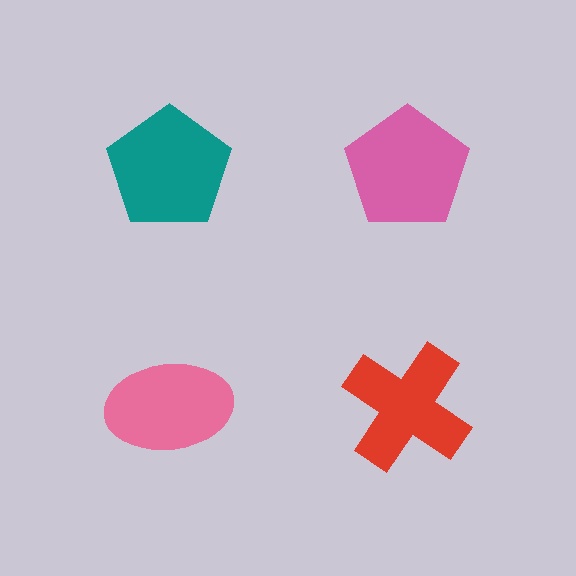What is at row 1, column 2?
A pink pentagon.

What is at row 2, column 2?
A red cross.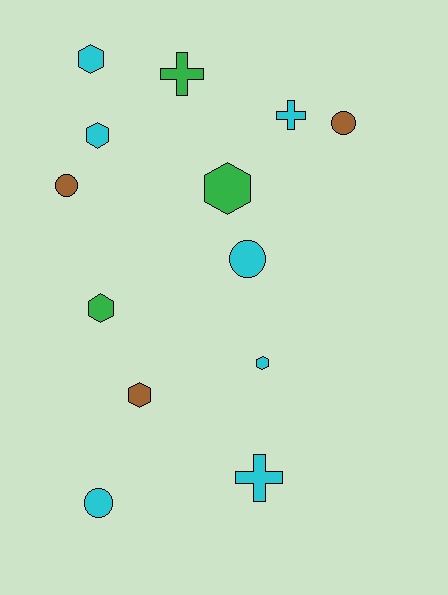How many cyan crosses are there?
There are 2 cyan crosses.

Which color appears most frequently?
Cyan, with 7 objects.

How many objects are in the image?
There are 13 objects.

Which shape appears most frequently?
Hexagon, with 6 objects.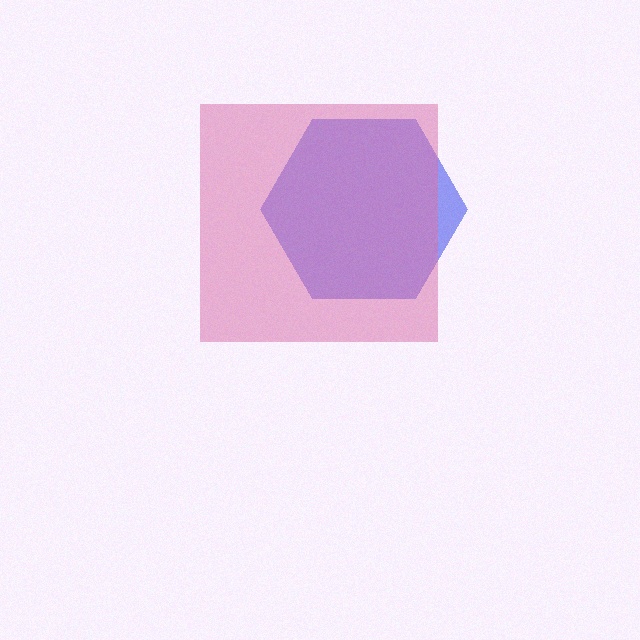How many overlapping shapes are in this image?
There are 2 overlapping shapes in the image.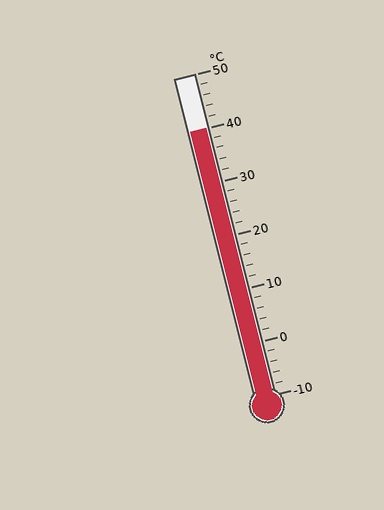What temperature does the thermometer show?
The thermometer shows approximately 40°C.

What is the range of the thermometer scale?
The thermometer scale ranges from -10°C to 50°C.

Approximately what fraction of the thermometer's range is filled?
The thermometer is filled to approximately 85% of its range.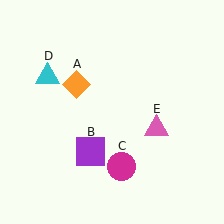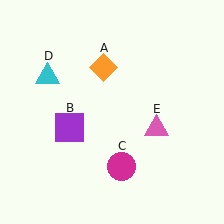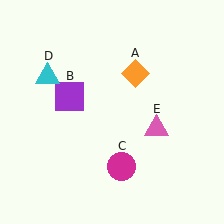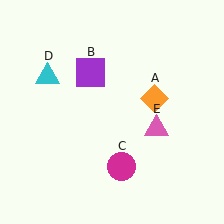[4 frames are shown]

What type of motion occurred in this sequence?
The orange diamond (object A), purple square (object B) rotated clockwise around the center of the scene.